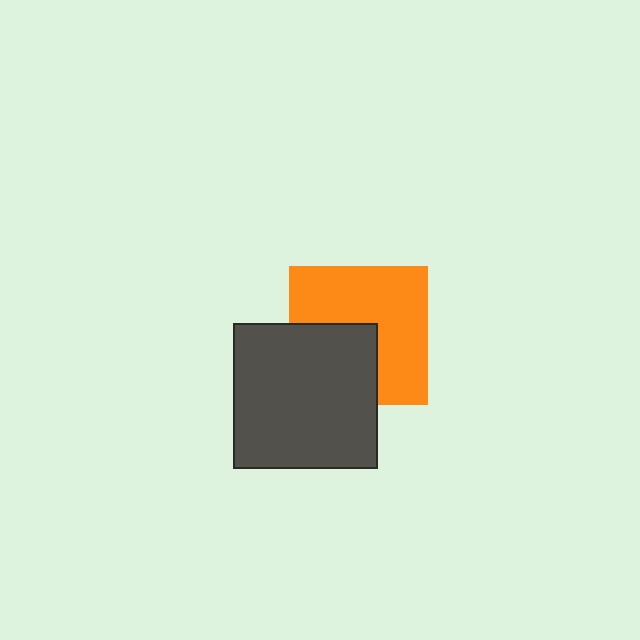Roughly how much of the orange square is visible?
About half of it is visible (roughly 63%).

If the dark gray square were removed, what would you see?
You would see the complete orange square.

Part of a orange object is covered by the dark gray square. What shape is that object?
It is a square.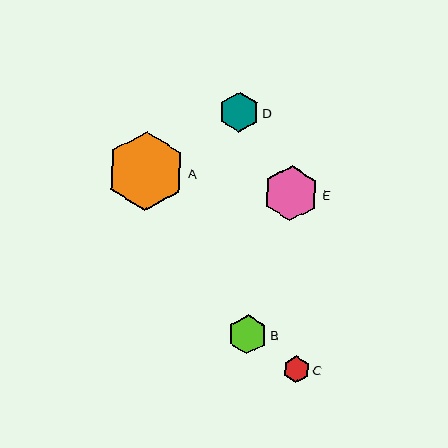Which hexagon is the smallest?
Hexagon C is the smallest with a size of approximately 27 pixels.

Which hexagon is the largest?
Hexagon A is the largest with a size of approximately 79 pixels.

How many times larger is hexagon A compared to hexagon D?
Hexagon A is approximately 2.0 times the size of hexagon D.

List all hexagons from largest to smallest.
From largest to smallest: A, E, D, B, C.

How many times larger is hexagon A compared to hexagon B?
Hexagon A is approximately 2.0 times the size of hexagon B.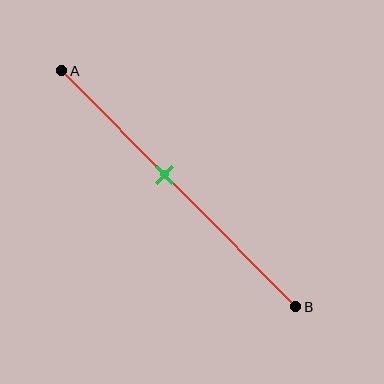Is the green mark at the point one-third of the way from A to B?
No, the mark is at about 45% from A, not at the 33% one-third point.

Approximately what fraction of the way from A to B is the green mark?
The green mark is approximately 45% of the way from A to B.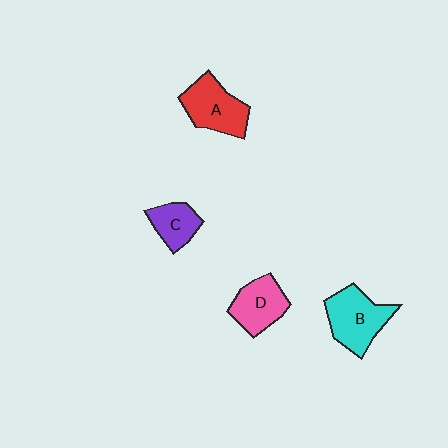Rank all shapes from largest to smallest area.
From largest to smallest: B (cyan), A (red), D (pink), C (purple).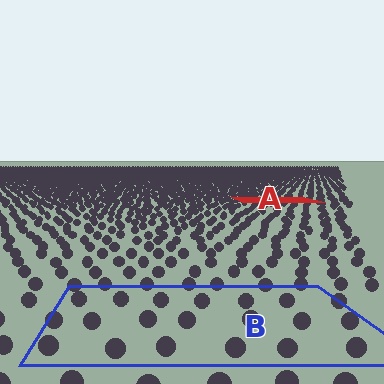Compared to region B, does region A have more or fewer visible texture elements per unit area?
Region A has more texture elements per unit area — they are packed more densely because it is farther away.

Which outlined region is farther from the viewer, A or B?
Region A is farther from the viewer — the texture elements inside it appear smaller and more densely packed.